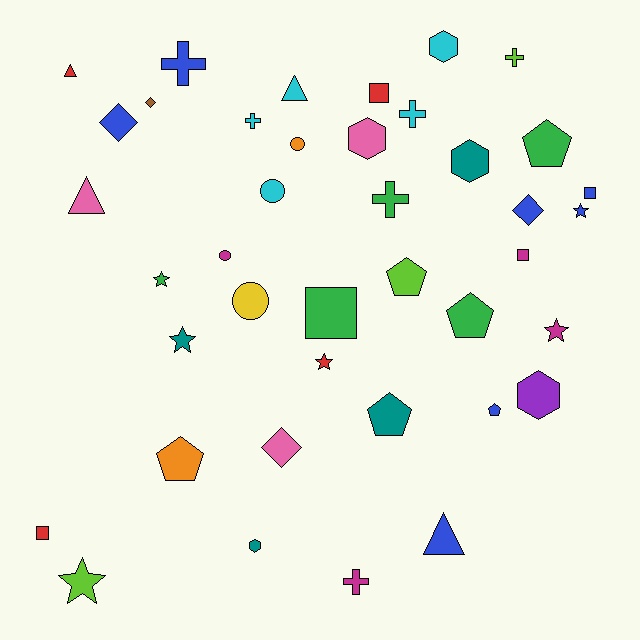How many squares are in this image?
There are 5 squares.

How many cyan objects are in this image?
There are 5 cyan objects.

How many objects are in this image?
There are 40 objects.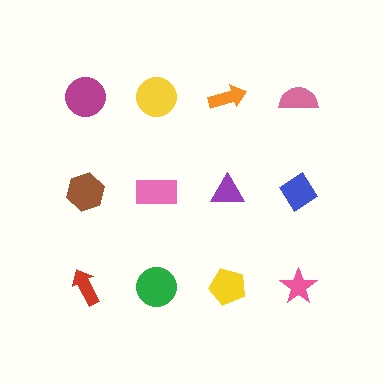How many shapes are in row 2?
4 shapes.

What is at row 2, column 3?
A purple triangle.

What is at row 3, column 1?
A red arrow.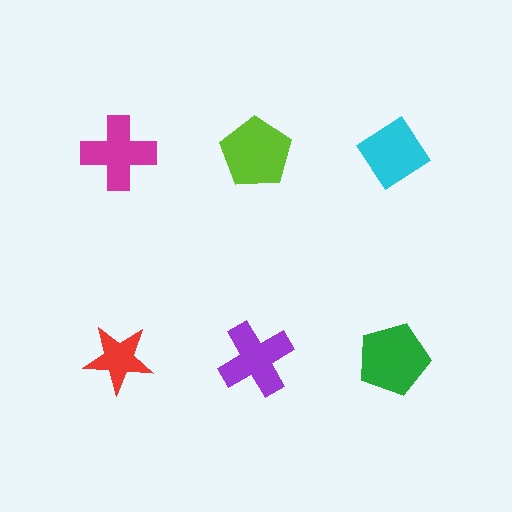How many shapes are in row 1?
3 shapes.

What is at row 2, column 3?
A green pentagon.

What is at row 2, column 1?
A red star.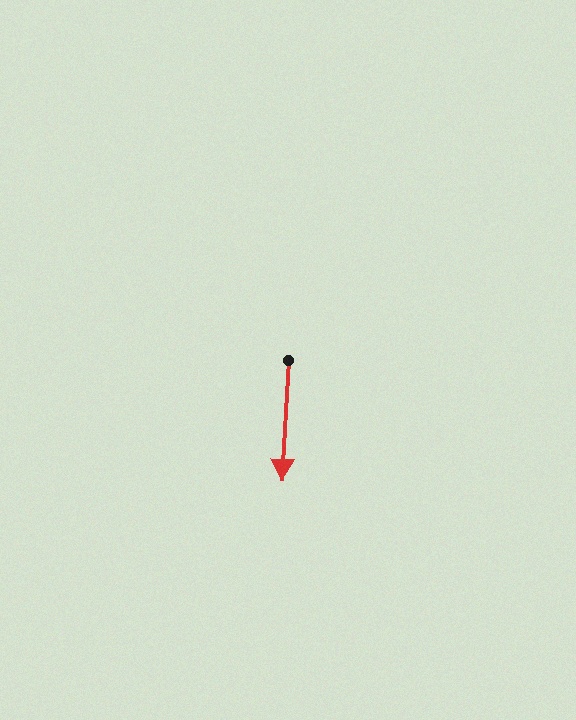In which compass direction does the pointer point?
South.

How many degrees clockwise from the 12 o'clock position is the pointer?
Approximately 183 degrees.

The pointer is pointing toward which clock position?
Roughly 6 o'clock.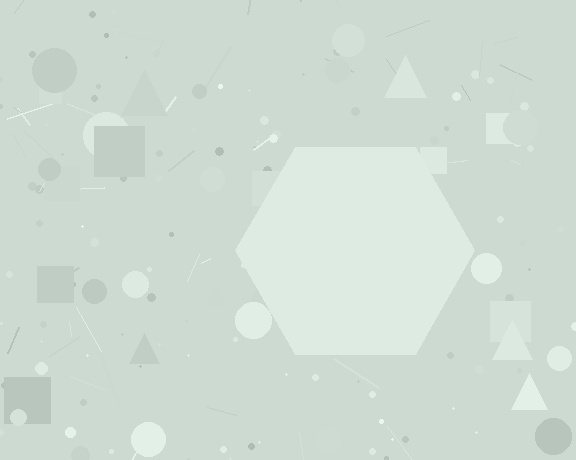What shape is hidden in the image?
A hexagon is hidden in the image.